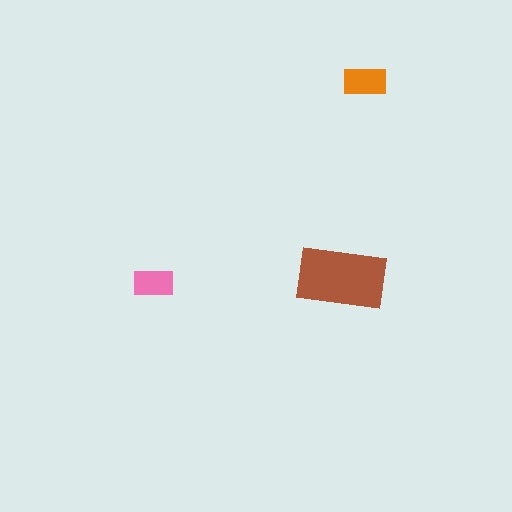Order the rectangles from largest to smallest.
the brown one, the orange one, the pink one.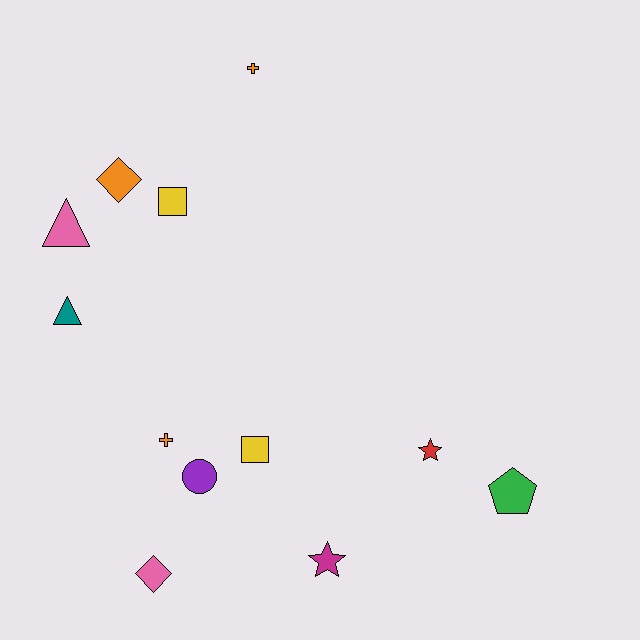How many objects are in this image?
There are 12 objects.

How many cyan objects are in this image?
There are no cyan objects.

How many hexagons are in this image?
There are no hexagons.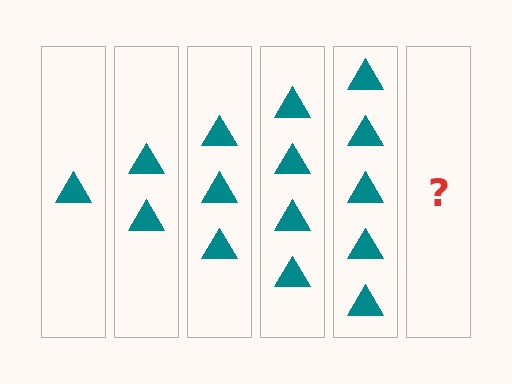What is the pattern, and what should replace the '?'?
The pattern is that each step adds one more triangle. The '?' should be 6 triangles.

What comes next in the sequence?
The next element should be 6 triangles.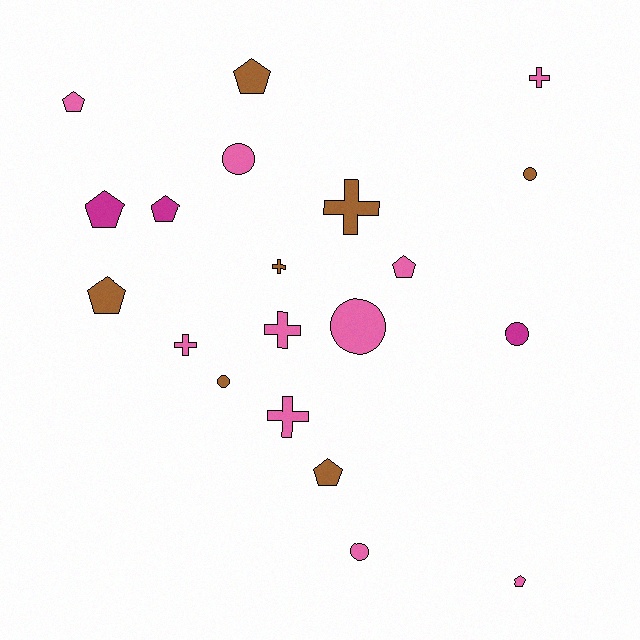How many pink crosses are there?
There are 4 pink crosses.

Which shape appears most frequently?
Pentagon, with 8 objects.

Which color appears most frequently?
Pink, with 10 objects.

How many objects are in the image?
There are 20 objects.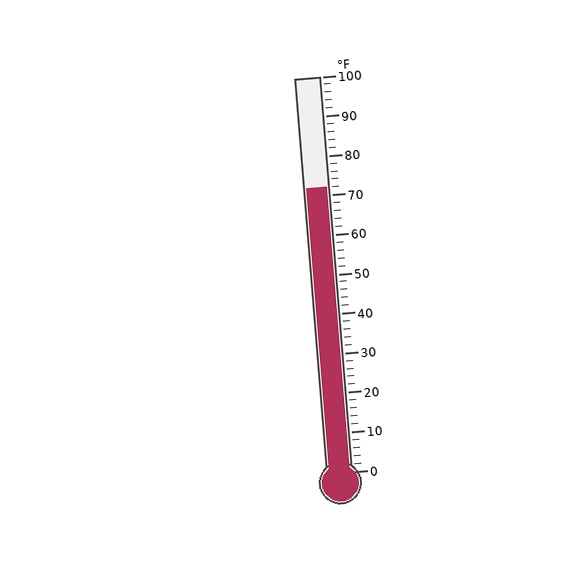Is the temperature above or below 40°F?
The temperature is above 40°F.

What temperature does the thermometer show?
The thermometer shows approximately 72°F.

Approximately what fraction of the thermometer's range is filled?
The thermometer is filled to approximately 70% of its range.